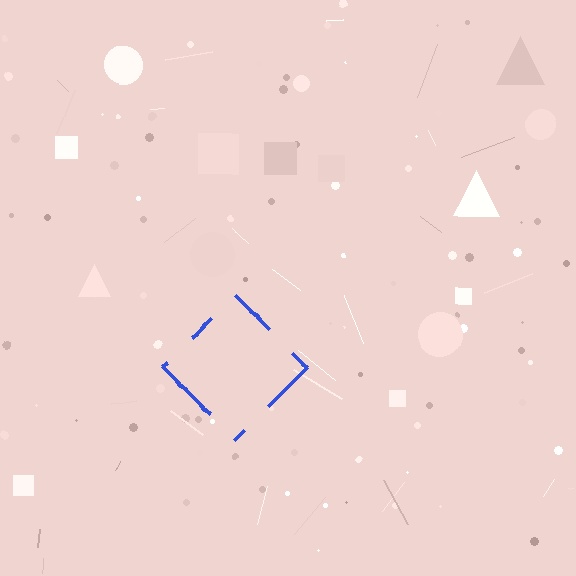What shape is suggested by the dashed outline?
The dashed outline suggests a diamond.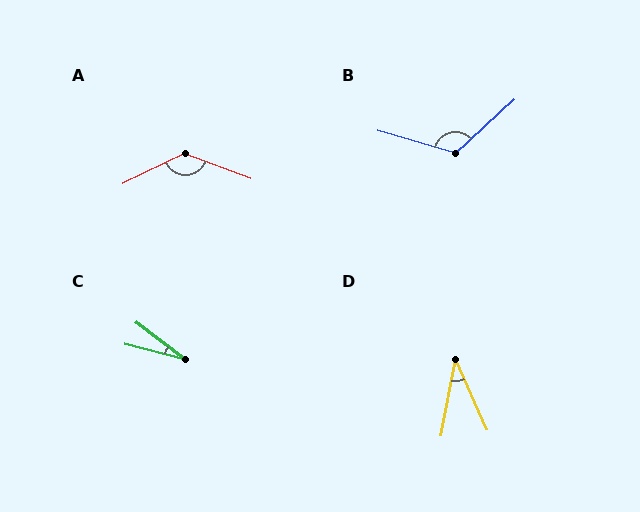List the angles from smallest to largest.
C (22°), D (35°), B (121°), A (133°).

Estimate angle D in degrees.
Approximately 35 degrees.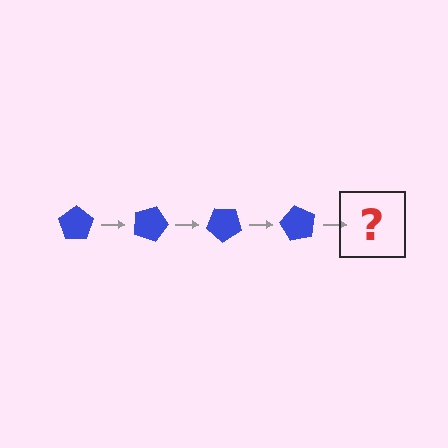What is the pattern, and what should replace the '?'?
The pattern is that the pentagon rotates 20 degrees each step. The '?' should be a blue pentagon rotated 80 degrees.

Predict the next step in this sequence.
The next step is a blue pentagon rotated 80 degrees.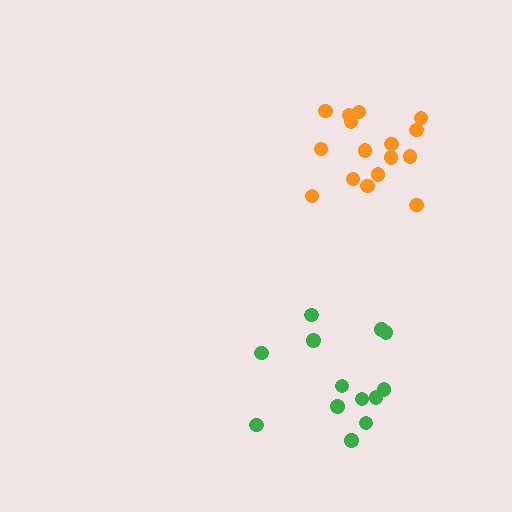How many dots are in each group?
Group 1: 13 dots, Group 2: 16 dots (29 total).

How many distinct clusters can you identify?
There are 2 distinct clusters.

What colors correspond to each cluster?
The clusters are colored: green, orange.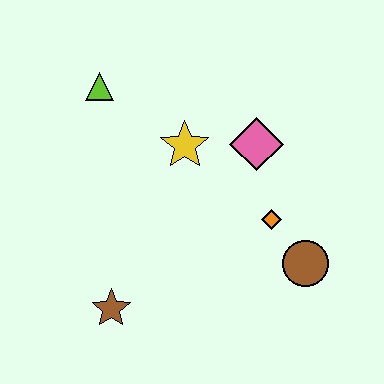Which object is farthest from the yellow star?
The brown star is farthest from the yellow star.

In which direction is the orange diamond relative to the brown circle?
The orange diamond is above the brown circle.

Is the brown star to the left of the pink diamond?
Yes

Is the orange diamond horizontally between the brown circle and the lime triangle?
Yes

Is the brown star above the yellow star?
No